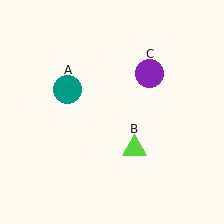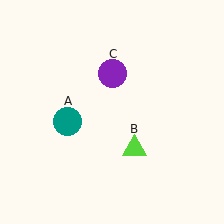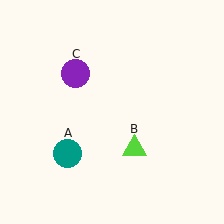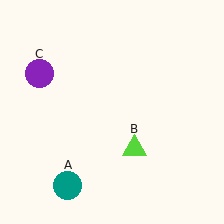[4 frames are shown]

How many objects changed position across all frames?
2 objects changed position: teal circle (object A), purple circle (object C).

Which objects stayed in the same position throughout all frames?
Lime triangle (object B) remained stationary.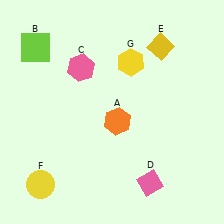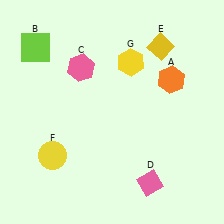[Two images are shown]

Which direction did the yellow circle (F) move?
The yellow circle (F) moved up.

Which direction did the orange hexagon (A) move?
The orange hexagon (A) moved right.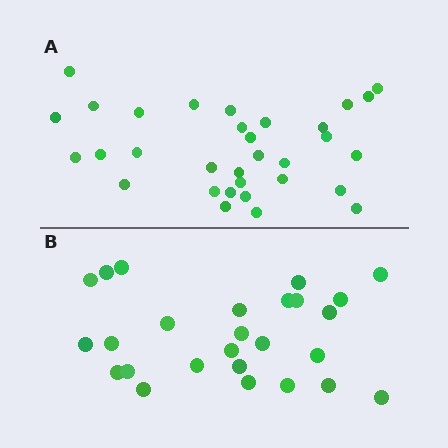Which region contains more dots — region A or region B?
Region A (the top region) has more dots.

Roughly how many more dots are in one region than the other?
Region A has about 6 more dots than region B.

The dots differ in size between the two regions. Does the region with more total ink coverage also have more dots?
No. Region B has more total ink coverage because its dots are larger, but region A actually contains more individual dots. Total area can be misleading — the number of items is what matters here.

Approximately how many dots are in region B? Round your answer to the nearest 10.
About 30 dots. (The exact count is 26, which rounds to 30.)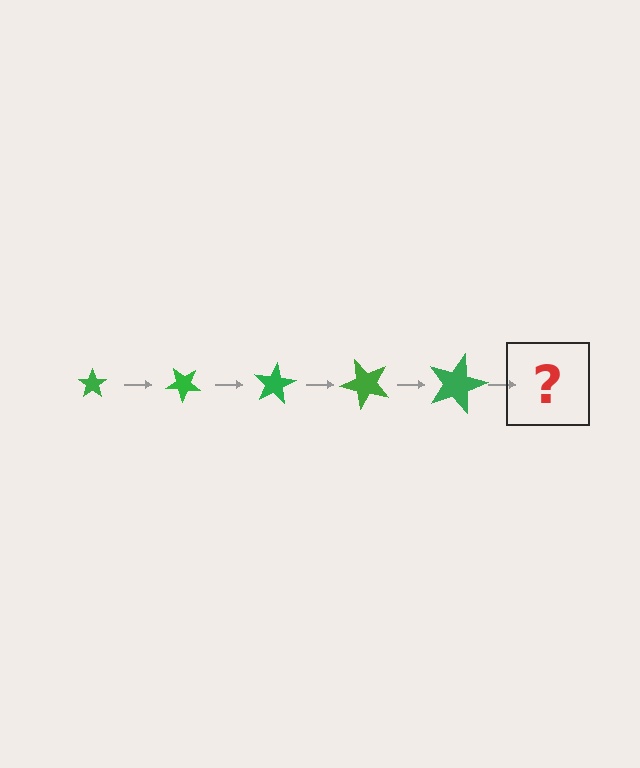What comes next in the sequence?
The next element should be a star, larger than the previous one and rotated 200 degrees from the start.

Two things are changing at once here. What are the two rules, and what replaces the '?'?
The two rules are that the star grows larger each step and it rotates 40 degrees each step. The '?' should be a star, larger than the previous one and rotated 200 degrees from the start.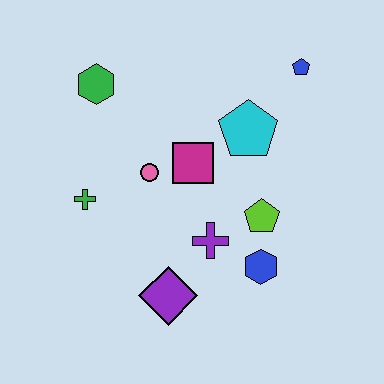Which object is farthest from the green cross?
The blue pentagon is farthest from the green cross.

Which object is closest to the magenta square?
The pink circle is closest to the magenta square.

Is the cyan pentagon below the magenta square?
No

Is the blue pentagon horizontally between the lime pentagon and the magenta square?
No